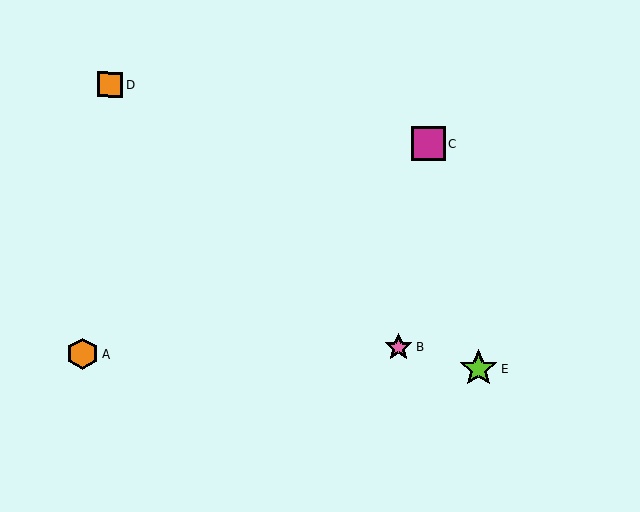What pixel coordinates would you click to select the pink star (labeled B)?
Click at (398, 347) to select the pink star B.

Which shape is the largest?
The lime star (labeled E) is the largest.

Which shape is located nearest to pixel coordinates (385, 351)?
The pink star (labeled B) at (398, 347) is nearest to that location.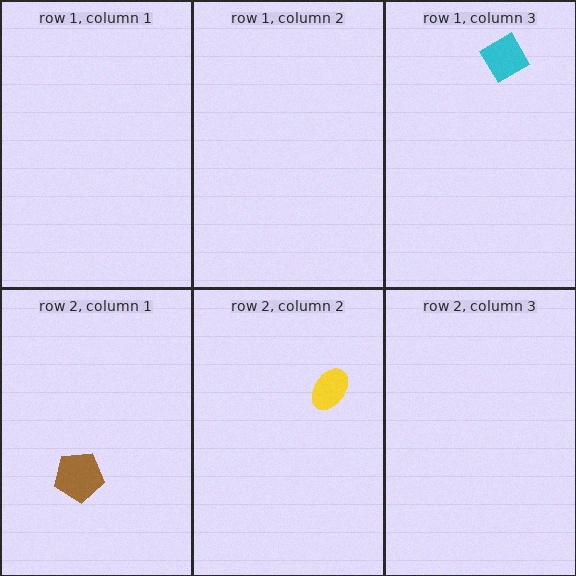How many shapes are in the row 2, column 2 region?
1.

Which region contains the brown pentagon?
The row 2, column 1 region.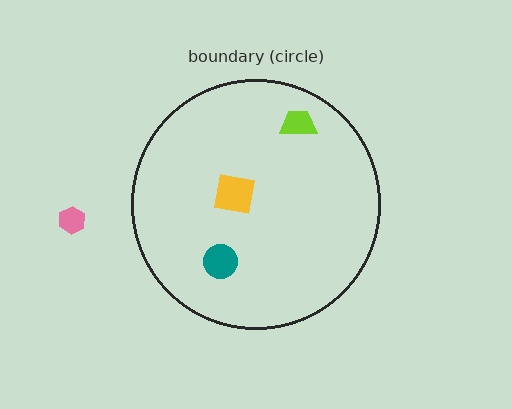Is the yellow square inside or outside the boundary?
Inside.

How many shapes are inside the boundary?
3 inside, 1 outside.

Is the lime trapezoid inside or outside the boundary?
Inside.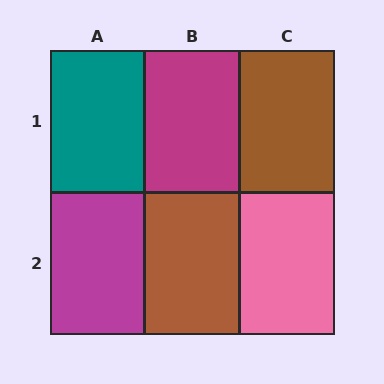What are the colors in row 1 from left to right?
Teal, magenta, brown.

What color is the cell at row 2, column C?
Pink.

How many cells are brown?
2 cells are brown.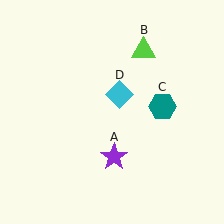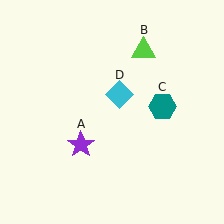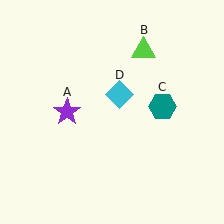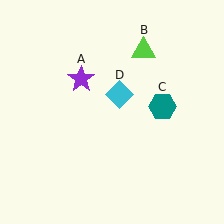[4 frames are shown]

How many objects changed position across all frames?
1 object changed position: purple star (object A).